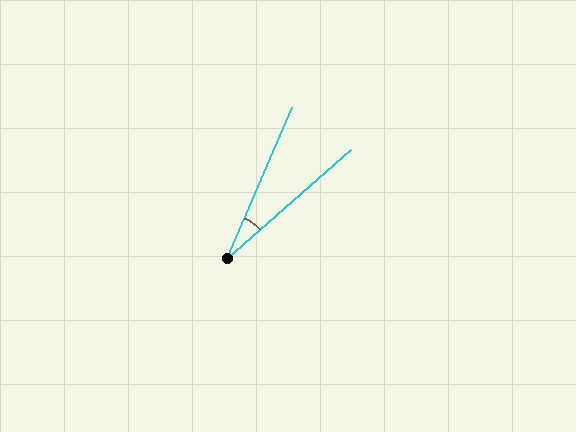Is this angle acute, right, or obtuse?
It is acute.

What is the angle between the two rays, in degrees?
Approximately 26 degrees.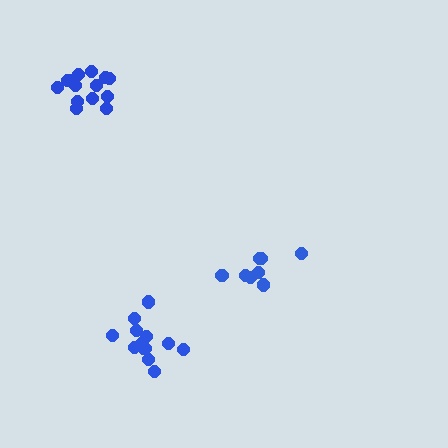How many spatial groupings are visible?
There are 3 spatial groupings.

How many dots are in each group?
Group 1: 8 dots, Group 2: 14 dots, Group 3: 13 dots (35 total).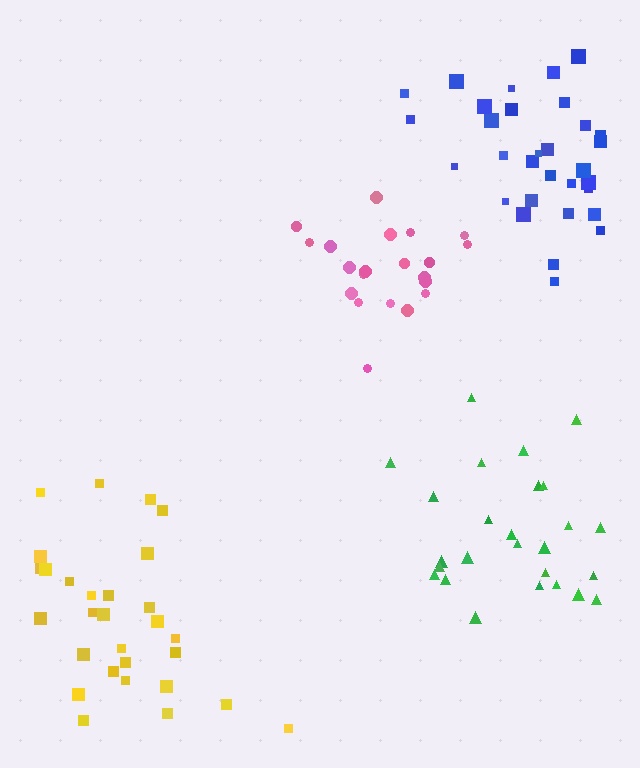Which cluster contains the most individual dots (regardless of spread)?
Blue (31).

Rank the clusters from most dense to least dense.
pink, blue, green, yellow.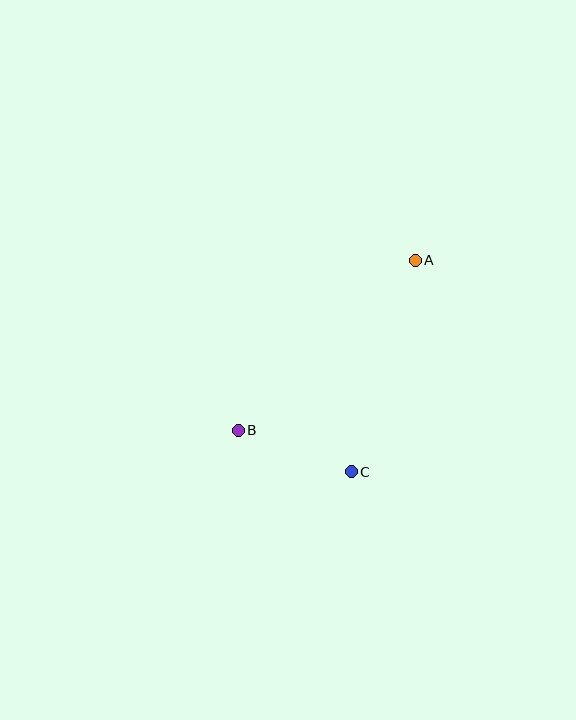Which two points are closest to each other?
Points B and C are closest to each other.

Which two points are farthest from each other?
Points A and B are farthest from each other.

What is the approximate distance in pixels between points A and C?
The distance between A and C is approximately 221 pixels.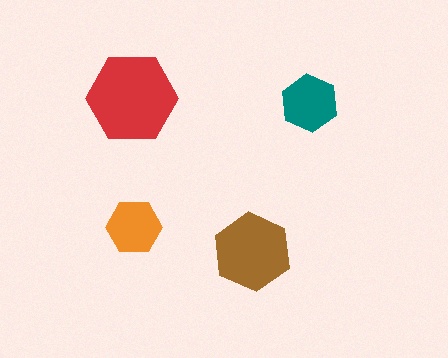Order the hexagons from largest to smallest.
the red one, the brown one, the teal one, the orange one.